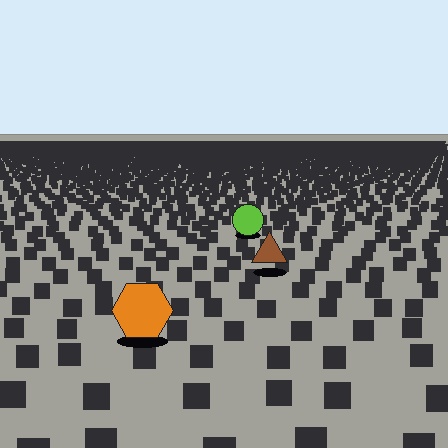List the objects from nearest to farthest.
From nearest to farthest: the orange hexagon, the brown triangle, the lime circle.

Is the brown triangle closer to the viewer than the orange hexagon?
No. The orange hexagon is closer — you can tell from the texture gradient: the ground texture is coarser near it.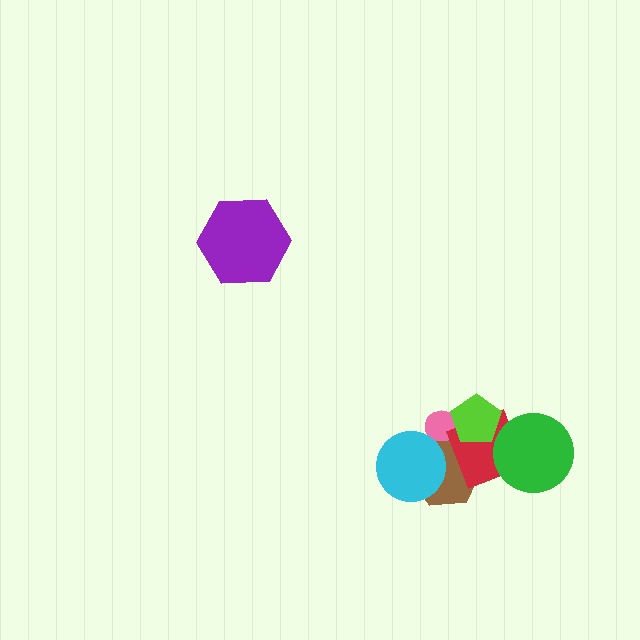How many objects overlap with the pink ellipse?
4 objects overlap with the pink ellipse.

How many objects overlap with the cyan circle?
2 objects overlap with the cyan circle.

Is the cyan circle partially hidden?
No, no other shape covers it.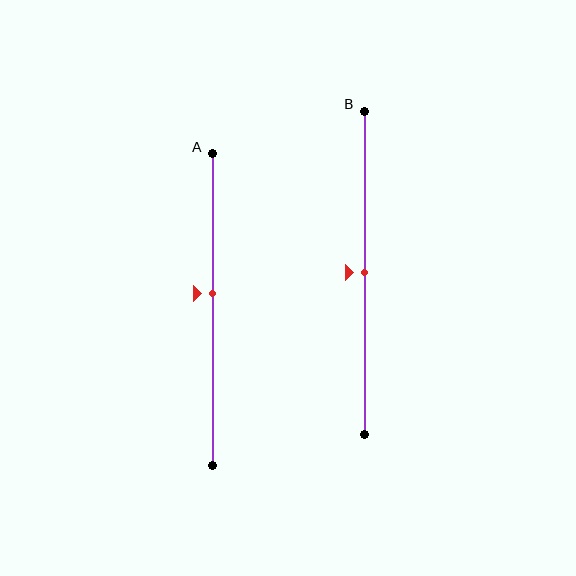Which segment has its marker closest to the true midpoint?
Segment B has its marker closest to the true midpoint.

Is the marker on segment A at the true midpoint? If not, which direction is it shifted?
No, the marker on segment A is shifted upward by about 5% of the segment length.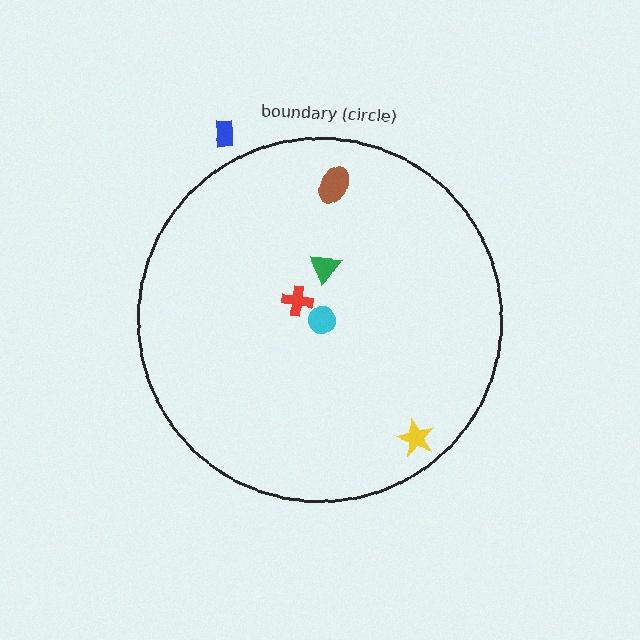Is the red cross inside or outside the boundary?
Inside.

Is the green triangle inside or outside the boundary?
Inside.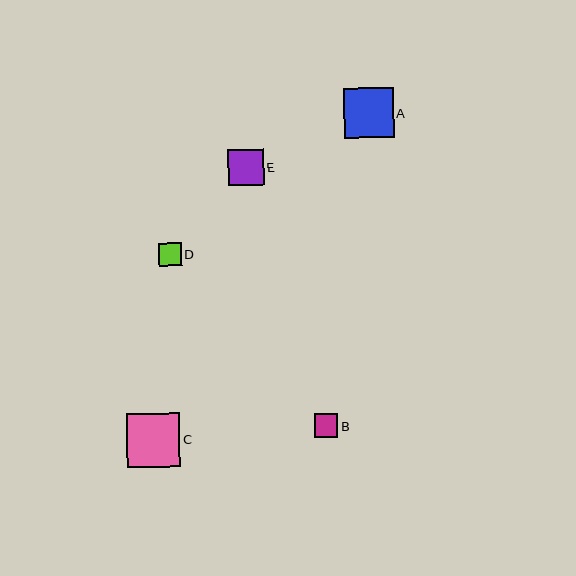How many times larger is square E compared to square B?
Square E is approximately 1.5 times the size of square B.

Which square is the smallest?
Square D is the smallest with a size of approximately 22 pixels.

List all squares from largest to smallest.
From largest to smallest: C, A, E, B, D.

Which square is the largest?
Square C is the largest with a size of approximately 53 pixels.